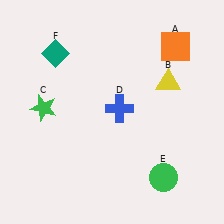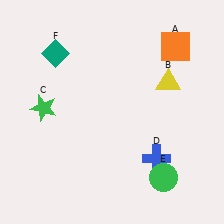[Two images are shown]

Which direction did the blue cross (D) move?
The blue cross (D) moved down.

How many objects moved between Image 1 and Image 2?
1 object moved between the two images.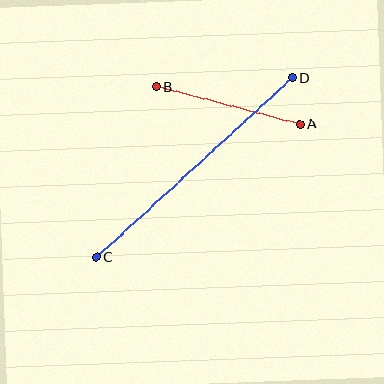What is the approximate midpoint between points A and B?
The midpoint is at approximately (228, 106) pixels.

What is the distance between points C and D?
The distance is approximately 265 pixels.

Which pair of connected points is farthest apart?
Points C and D are farthest apart.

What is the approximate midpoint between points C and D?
The midpoint is at approximately (194, 168) pixels.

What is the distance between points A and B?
The distance is approximately 148 pixels.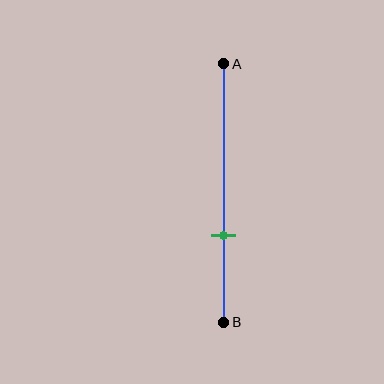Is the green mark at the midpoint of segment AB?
No, the mark is at about 65% from A, not at the 50% midpoint.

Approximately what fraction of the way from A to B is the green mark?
The green mark is approximately 65% of the way from A to B.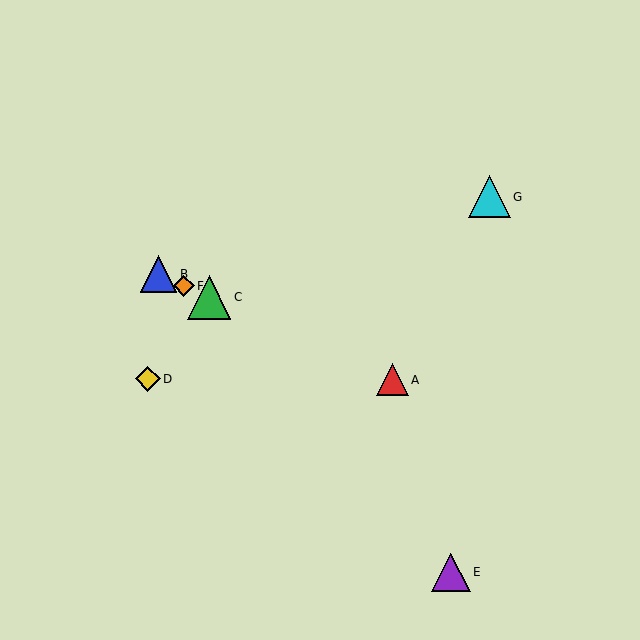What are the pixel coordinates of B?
Object B is at (158, 274).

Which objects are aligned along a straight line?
Objects A, B, C, F are aligned along a straight line.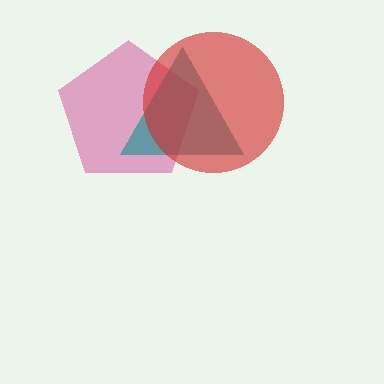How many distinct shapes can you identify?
There are 3 distinct shapes: a magenta pentagon, a teal triangle, a red circle.